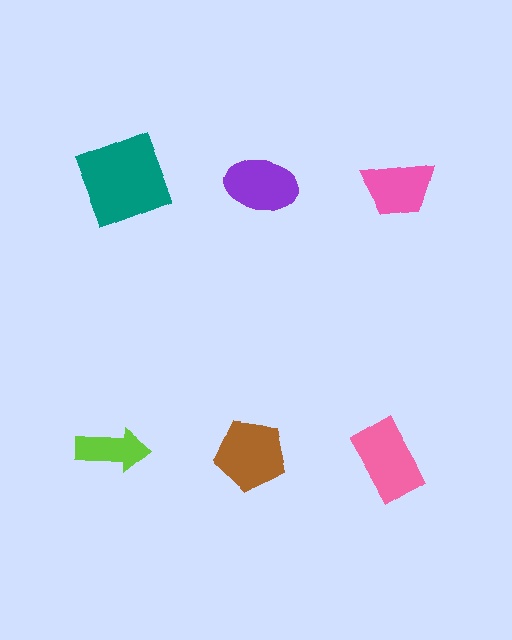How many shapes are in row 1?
3 shapes.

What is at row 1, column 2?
A purple ellipse.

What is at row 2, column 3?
A pink rectangle.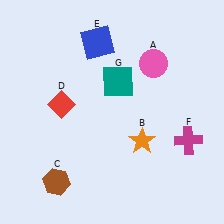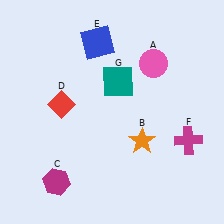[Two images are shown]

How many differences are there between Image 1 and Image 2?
There is 1 difference between the two images.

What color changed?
The hexagon (C) changed from brown in Image 1 to magenta in Image 2.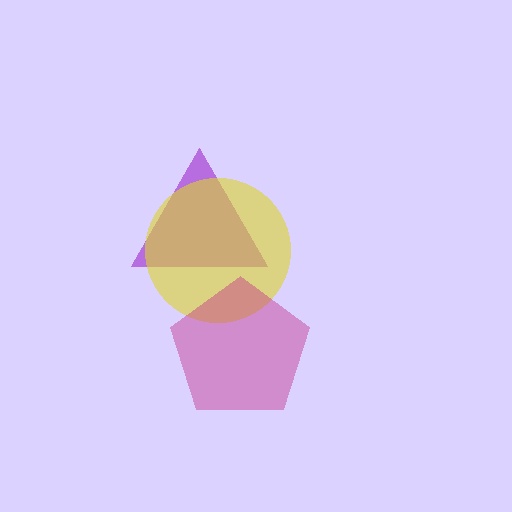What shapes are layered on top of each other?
The layered shapes are: a purple triangle, a yellow circle, a magenta pentagon.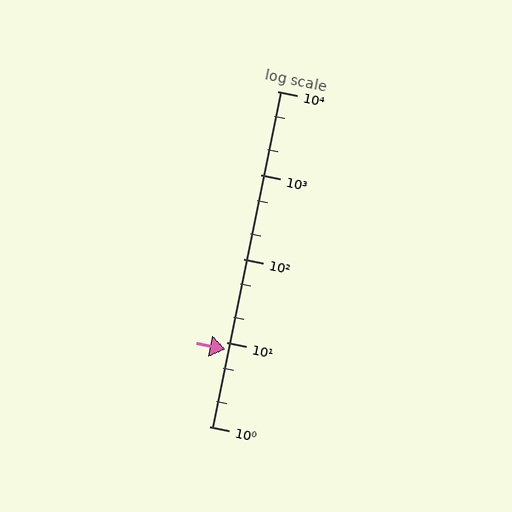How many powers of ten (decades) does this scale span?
The scale spans 4 decades, from 1 to 10000.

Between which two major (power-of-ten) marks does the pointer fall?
The pointer is between 1 and 10.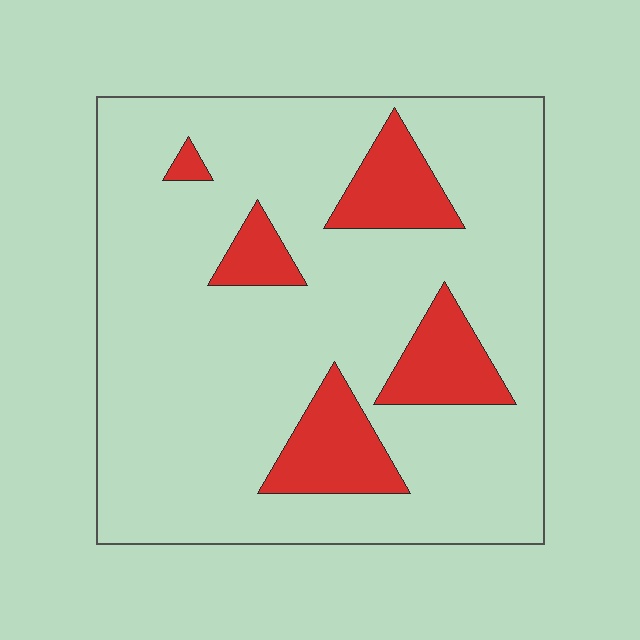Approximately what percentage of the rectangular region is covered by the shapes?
Approximately 15%.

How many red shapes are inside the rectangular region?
5.